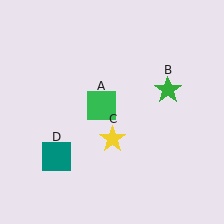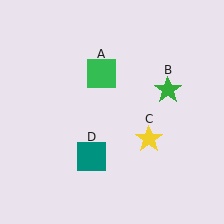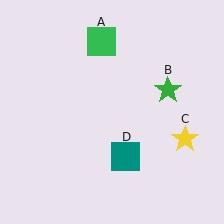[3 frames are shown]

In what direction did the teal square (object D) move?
The teal square (object D) moved right.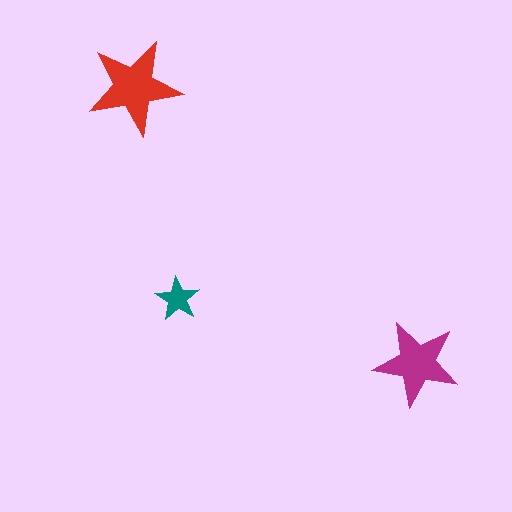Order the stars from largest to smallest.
the red one, the magenta one, the teal one.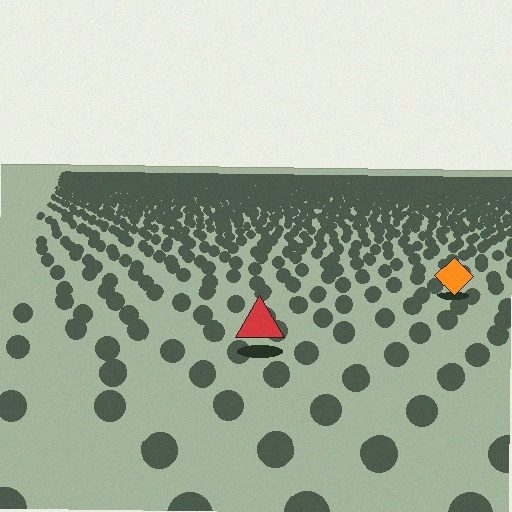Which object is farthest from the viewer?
The orange diamond is farthest from the viewer. It appears smaller and the ground texture around it is denser.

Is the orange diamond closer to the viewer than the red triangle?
No. The red triangle is closer — you can tell from the texture gradient: the ground texture is coarser near it.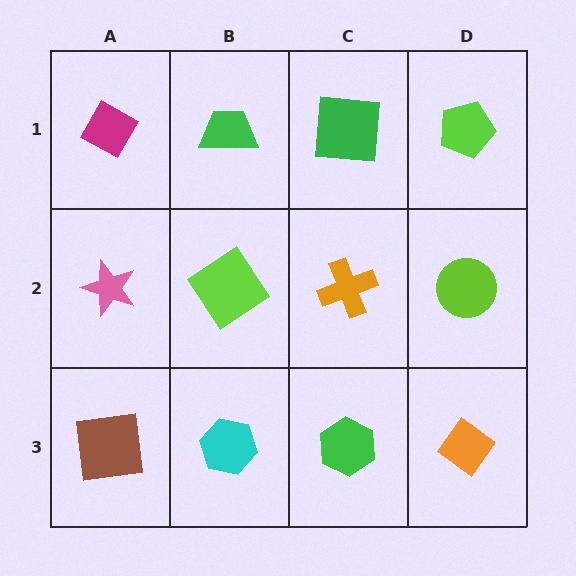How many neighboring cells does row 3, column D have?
2.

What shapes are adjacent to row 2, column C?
A green square (row 1, column C), a green hexagon (row 3, column C), a lime diamond (row 2, column B), a lime circle (row 2, column D).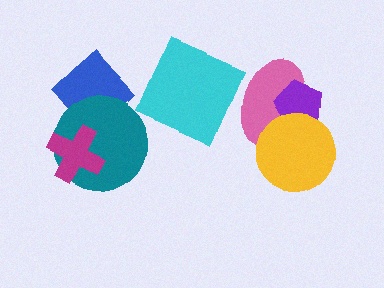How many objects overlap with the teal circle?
2 objects overlap with the teal circle.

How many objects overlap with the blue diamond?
1 object overlaps with the blue diamond.